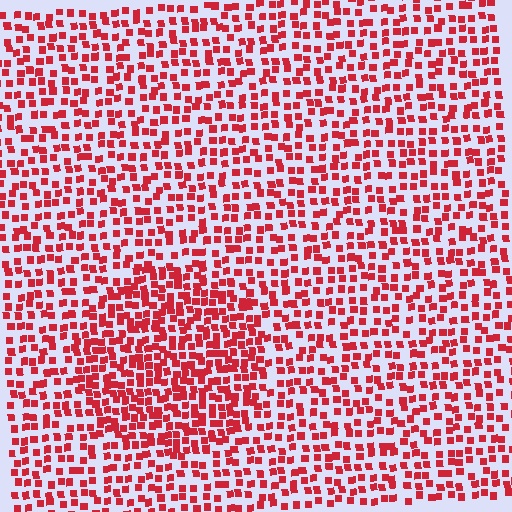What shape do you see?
I see a circle.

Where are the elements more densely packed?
The elements are more densely packed inside the circle boundary.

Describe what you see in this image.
The image contains small red elements arranged at two different densities. A circle-shaped region is visible where the elements are more densely packed than the surrounding area.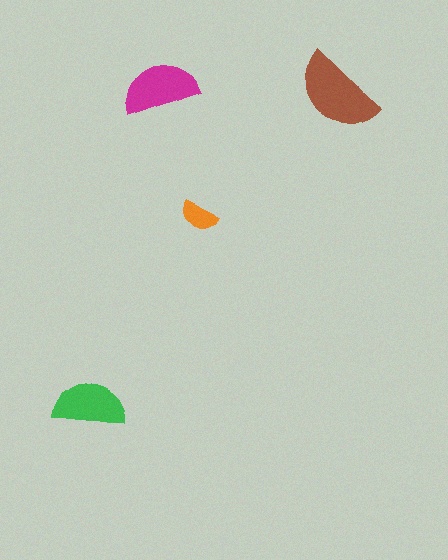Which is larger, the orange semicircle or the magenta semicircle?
The magenta one.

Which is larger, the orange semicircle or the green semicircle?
The green one.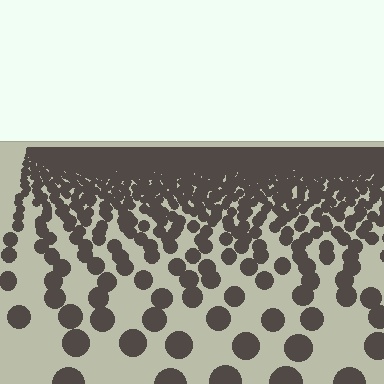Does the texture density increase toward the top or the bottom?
Density increases toward the top.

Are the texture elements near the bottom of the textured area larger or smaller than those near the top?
Larger. Near the bottom, elements are closer to the viewer and appear at a bigger on-screen size.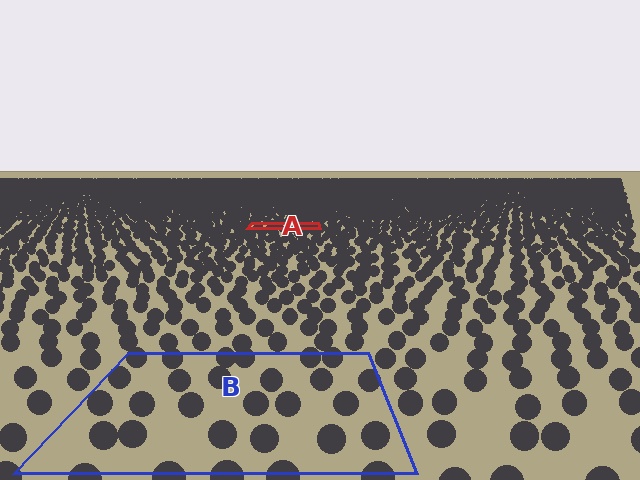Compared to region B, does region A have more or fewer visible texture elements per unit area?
Region A has more texture elements per unit area — they are packed more densely because it is farther away.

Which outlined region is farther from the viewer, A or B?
Region A is farther from the viewer — the texture elements inside it appear smaller and more densely packed.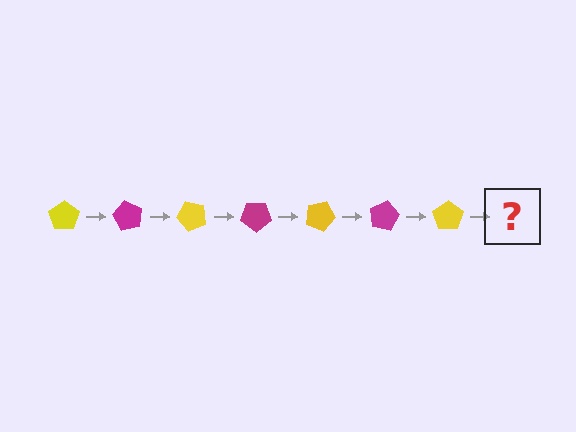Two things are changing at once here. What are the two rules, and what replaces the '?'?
The two rules are that it rotates 60 degrees each step and the color cycles through yellow and magenta. The '?' should be a magenta pentagon, rotated 420 degrees from the start.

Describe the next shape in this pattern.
It should be a magenta pentagon, rotated 420 degrees from the start.